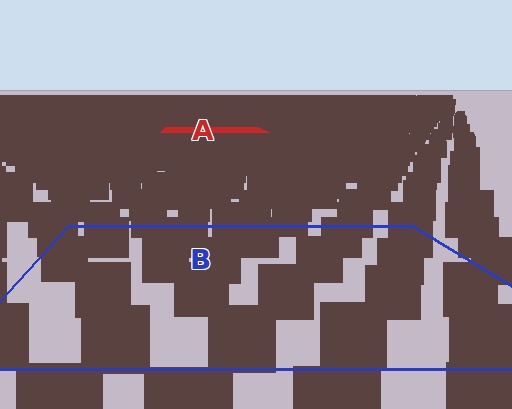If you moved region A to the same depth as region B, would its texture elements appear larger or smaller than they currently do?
They would appear larger. At a closer depth, the same texture elements are projected at a bigger on-screen size.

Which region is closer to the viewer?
Region B is closer. The texture elements there are larger and more spread out.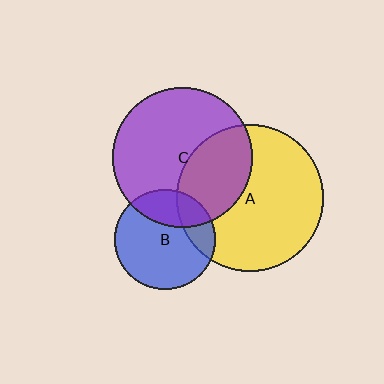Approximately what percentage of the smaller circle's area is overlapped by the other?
Approximately 20%.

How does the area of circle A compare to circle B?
Approximately 2.1 times.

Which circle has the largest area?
Circle A (yellow).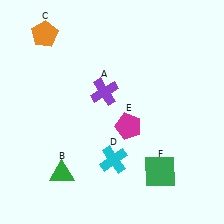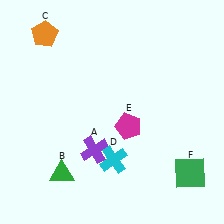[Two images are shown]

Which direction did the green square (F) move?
The green square (F) moved right.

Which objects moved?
The objects that moved are: the purple cross (A), the green square (F).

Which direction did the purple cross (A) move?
The purple cross (A) moved down.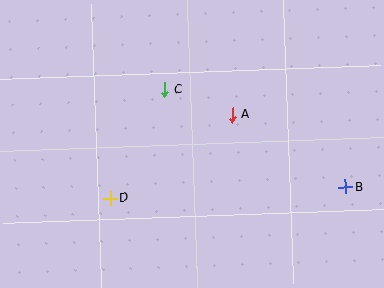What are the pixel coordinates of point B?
Point B is at (346, 187).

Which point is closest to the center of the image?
Point A at (232, 115) is closest to the center.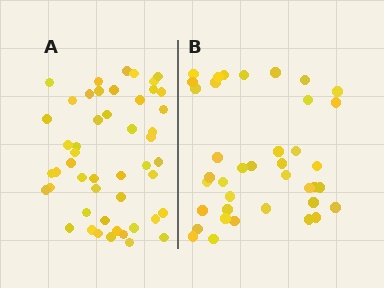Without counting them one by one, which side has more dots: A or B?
Region A (the left region) has more dots.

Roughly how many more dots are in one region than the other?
Region A has roughly 10 or so more dots than region B.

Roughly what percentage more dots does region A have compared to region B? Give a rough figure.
About 25% more.